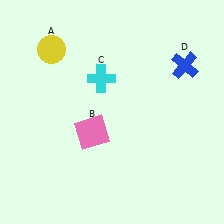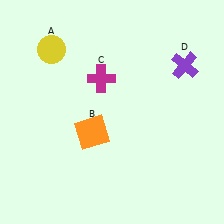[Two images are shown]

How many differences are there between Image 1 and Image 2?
There are 3 differences between the two images.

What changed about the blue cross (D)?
In Image 1, D is blue. In Image 2, it changed to purple.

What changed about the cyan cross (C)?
In Image 1, C is cyan. In Image 2, it changed to magenta.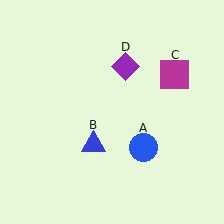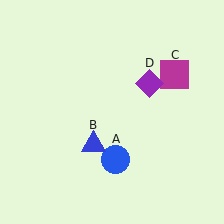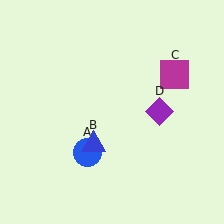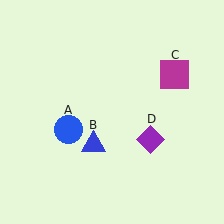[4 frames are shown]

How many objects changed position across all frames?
2 objects changed position: blue circle (object A), purple diamond (object D).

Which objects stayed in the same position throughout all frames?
Blue triangle (object B) and magenta square (object C) remained stationary.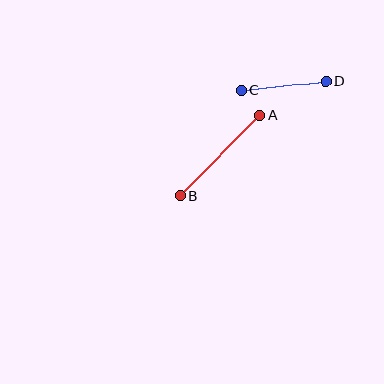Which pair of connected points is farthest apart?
Points A and B are farthest apart.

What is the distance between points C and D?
The distance is approximately 85 pixels.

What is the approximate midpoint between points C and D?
The midpoint is at approximately (284, 86) pixels.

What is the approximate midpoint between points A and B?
The midpoint is at approximately (220, 156) pixels.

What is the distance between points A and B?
The distance is approximately 113 pixels.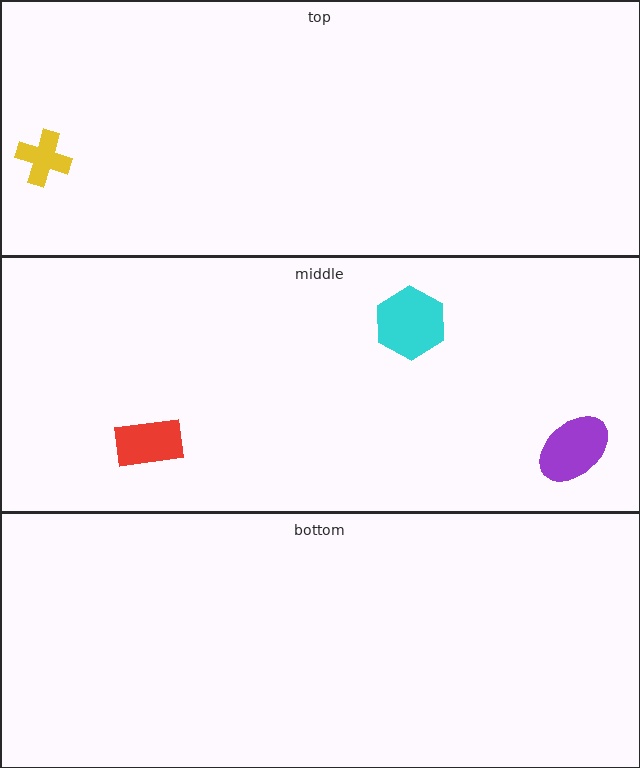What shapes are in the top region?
The yellow cross.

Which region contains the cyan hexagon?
The middle region.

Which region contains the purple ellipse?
The middle region.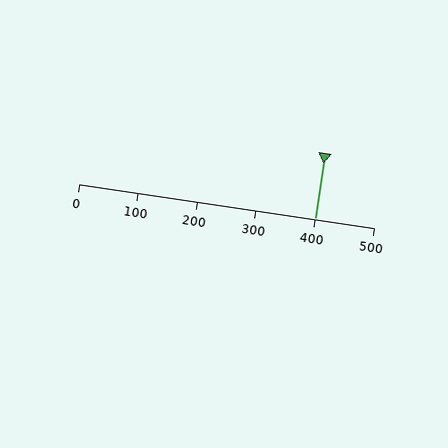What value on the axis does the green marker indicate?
The marker indicates approximately 400.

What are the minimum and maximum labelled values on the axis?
The axis runs from 0 to 500.